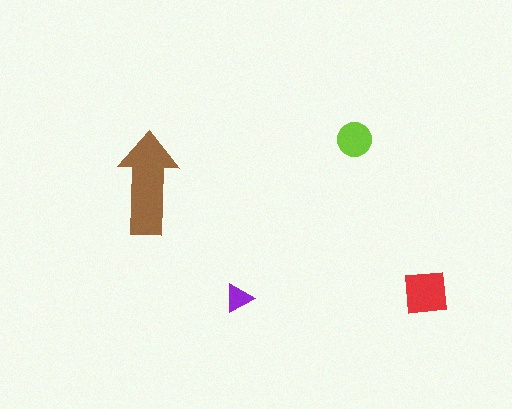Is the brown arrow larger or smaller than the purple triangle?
Larger.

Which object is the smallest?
The purple triangle.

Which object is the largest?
The brown arrow.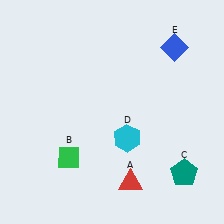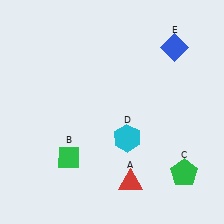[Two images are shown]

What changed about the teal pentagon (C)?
In Image 1, C is teal. In Image 2, it changed to green.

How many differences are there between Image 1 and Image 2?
There is 1 difference between the two images.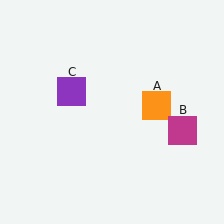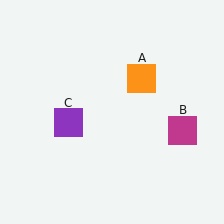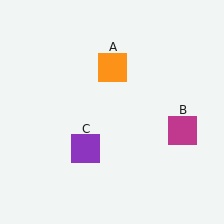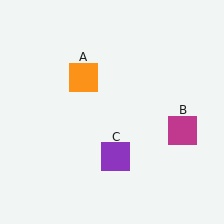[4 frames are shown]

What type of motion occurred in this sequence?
The orange square (object A), purple square (object C) rotated counterclockwise around the center of the scene.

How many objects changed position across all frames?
2 objects changed position: orange square (object A), purple square (object C).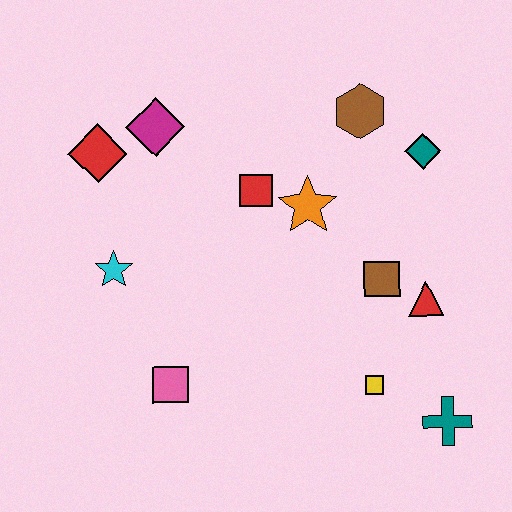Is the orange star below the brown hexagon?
Yes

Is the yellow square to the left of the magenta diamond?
No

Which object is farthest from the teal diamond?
The pink square is farthest from the teal diamond.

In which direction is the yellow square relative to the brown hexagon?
The yellow square is below the brown hexagon.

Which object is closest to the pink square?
The cyan star is closest to the pink square.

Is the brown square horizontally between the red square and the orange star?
No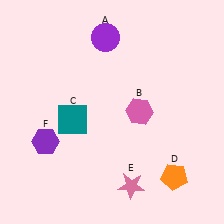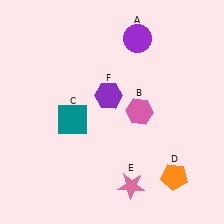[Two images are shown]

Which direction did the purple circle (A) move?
The purple circle (A) moved right.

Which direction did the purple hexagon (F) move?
The purple hexagon (F) moved right.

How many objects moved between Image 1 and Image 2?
2 objects moved between the two images.